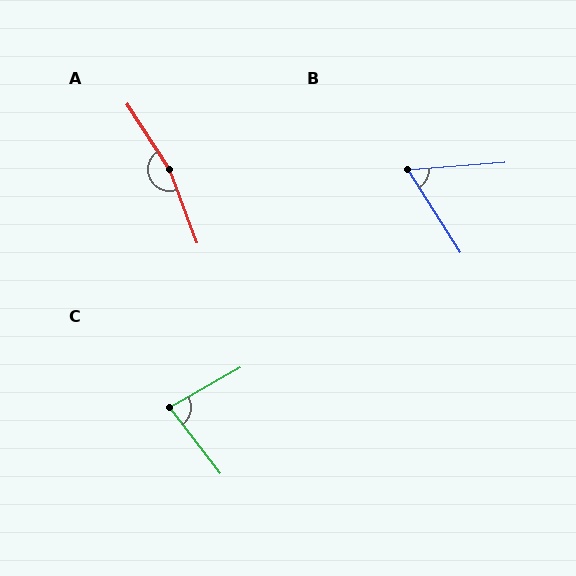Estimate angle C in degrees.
Approximately 82 degrees.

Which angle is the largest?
A, at approximately 168 degrees.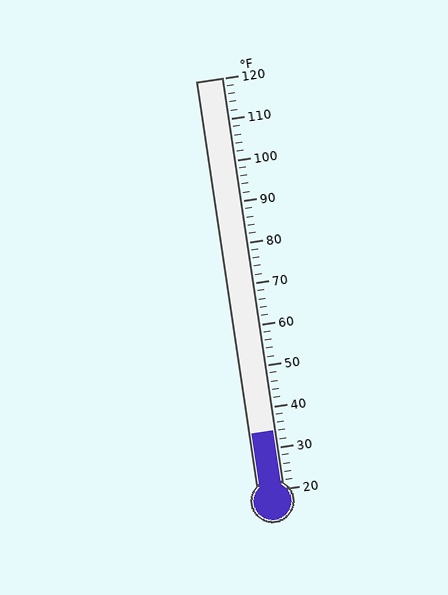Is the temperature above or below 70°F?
The temperature is below 70°F.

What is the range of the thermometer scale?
The thermometer scale ranges from 20°F to 120°F.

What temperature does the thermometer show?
The thermometer shows approximately 34°F.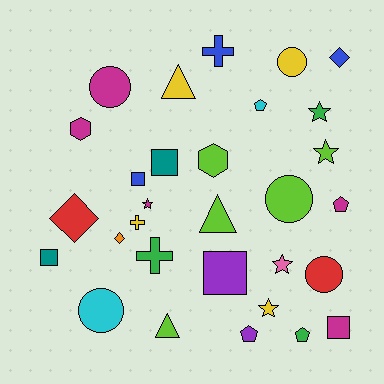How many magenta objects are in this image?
There are 5 magenta objects.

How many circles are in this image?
There are 5 circles.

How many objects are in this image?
There are 30 objects.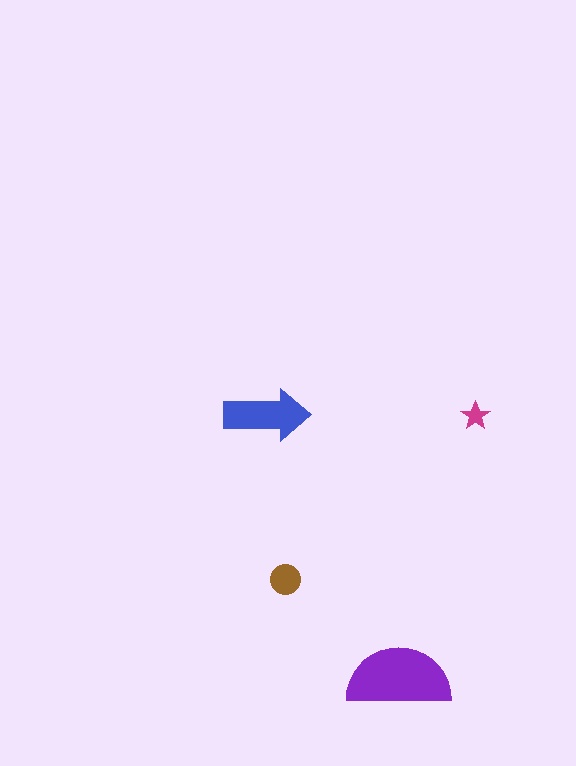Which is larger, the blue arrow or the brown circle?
The blue arrow.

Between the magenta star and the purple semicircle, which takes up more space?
The purple semicircle.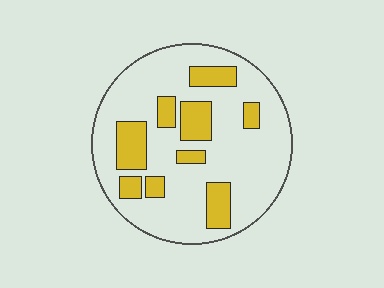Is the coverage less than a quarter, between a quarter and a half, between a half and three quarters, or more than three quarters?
Less than a quarter.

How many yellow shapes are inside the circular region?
9.